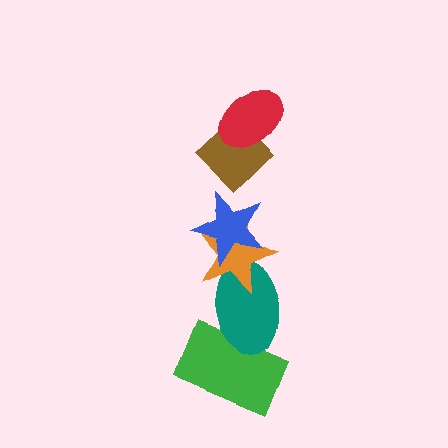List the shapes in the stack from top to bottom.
From top to bottom: the red ellipse, the brown diamond, the blue star, the orange star, the teal ellipse, the green rectangle.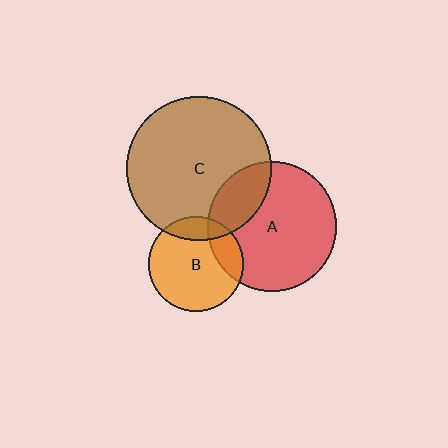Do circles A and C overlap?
Yes.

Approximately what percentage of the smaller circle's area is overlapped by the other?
Approximately 25%.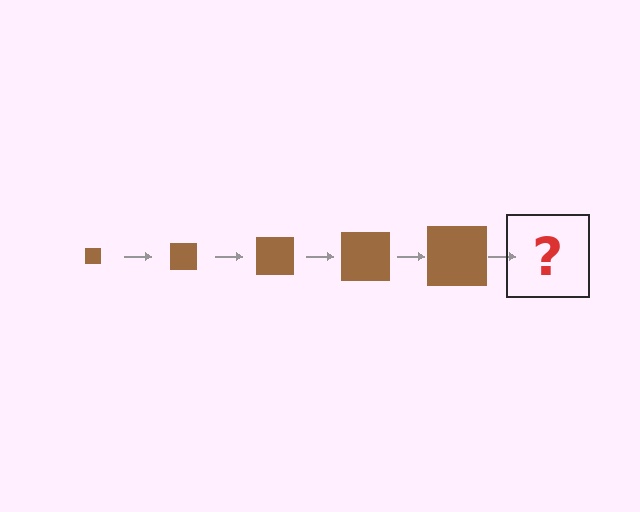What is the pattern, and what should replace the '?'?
The pattern is that the square gets progressively larger each step. The '?' should be a brown square, larger than the previous one.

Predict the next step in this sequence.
The next step is a brown square, larger than the previous one.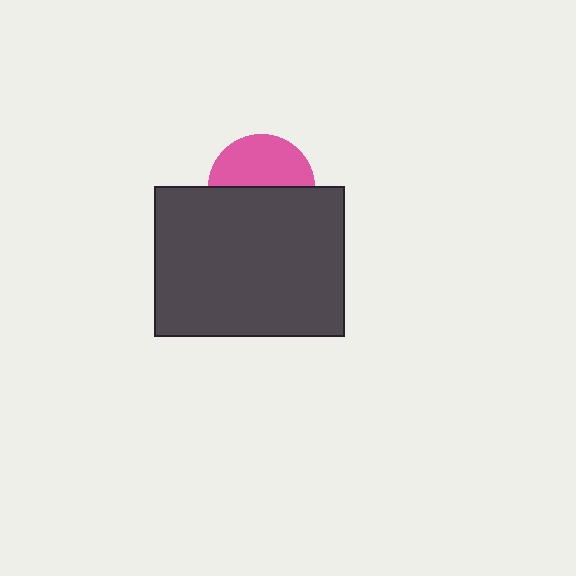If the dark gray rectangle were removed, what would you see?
You would see the complete pink circle.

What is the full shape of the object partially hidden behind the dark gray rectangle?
The partially hidden object is a pink circle.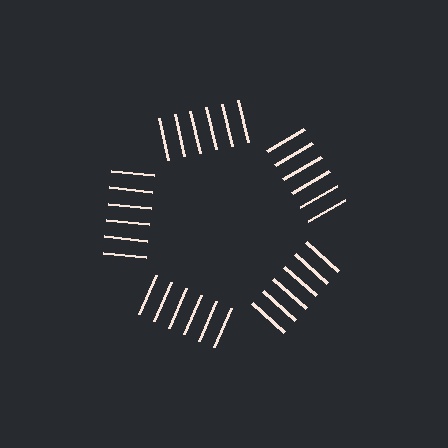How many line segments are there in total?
30 — 6 along each of the 5 edges.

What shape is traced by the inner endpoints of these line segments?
An illusory pentagon — the line segments terminate on its edges but no continuous stroke is drawn.